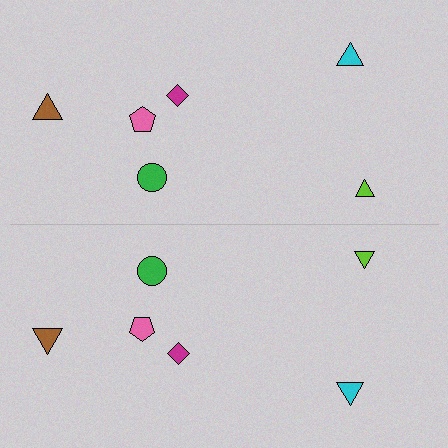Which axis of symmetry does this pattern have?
The pattern has a horizontal axis of symmetry running through the center of the image.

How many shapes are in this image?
There are 12 shapes in this image.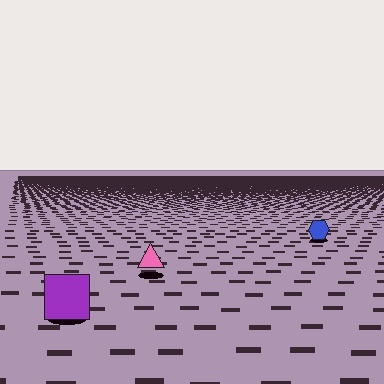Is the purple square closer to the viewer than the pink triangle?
Yes. The purple square is closer — you can tell from the texture gradient: the ground texture is coarser near it.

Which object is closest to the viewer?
The purple square is closest. The texture marks near it are larger and more spread out.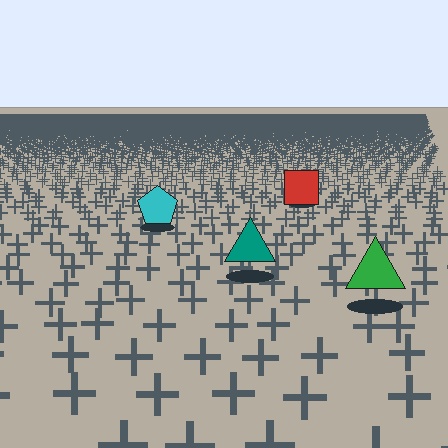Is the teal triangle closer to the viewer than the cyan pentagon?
Yes. The teal triangle is closer — you can tell from the texture gradient: the ground texture is coarser near it.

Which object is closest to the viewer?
The green triangle is closest. The texture marks near it are larger and more spread out.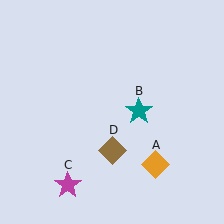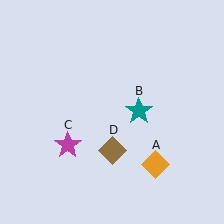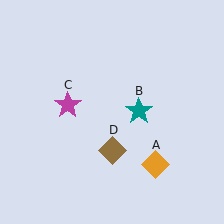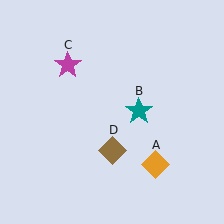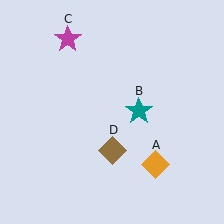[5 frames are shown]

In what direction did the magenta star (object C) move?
The magenta star (object C) moved up.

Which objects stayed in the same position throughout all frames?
Orange diamond (object A) and teal star (object B) and brown diamond (object D) remained stationary.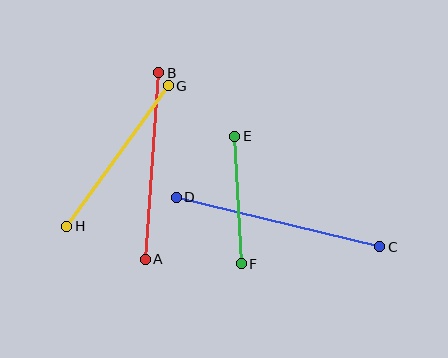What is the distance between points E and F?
The distance is approximately 128 pixels.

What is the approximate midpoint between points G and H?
The midpoint is at approximately (117, 156) pixels.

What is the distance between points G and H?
The distance is approximately 173 pixels.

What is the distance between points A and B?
The distance is approximately 187 pixels.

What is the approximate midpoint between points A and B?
The midpoint is at approximately (152, 166) pixels.